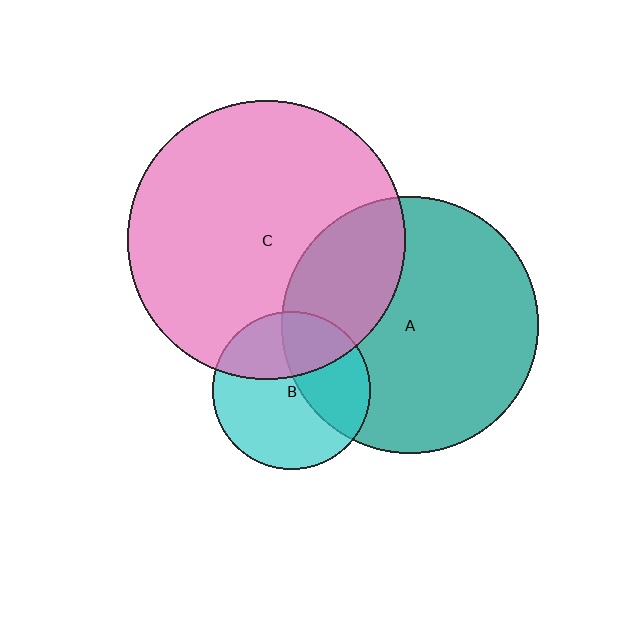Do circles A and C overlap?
Yes.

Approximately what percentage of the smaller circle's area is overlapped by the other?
Approximately 30%.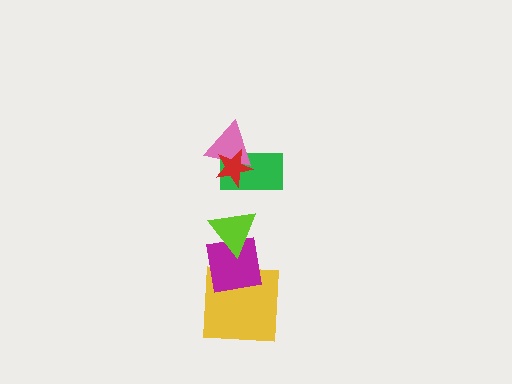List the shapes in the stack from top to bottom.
From top to bottom: the red star, the pink triangle, the green rectangle, the lime triangle, the magenta square, the yellow square.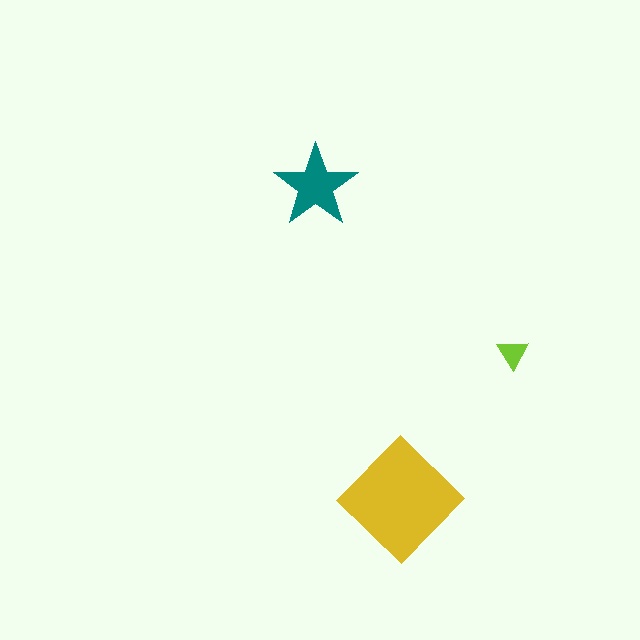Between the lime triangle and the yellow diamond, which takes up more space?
The yellow diamond.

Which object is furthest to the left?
The teal star is leftmost.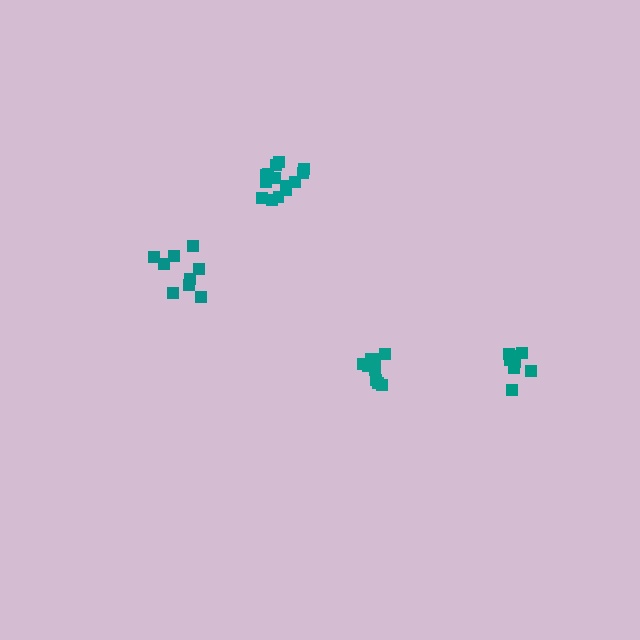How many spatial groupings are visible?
There are 4 spatial groupings.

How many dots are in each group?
Group 1: 9 dots, Group 2: 10 dots, Group 3: 9 dots, Group 4: 14 dots (42 total).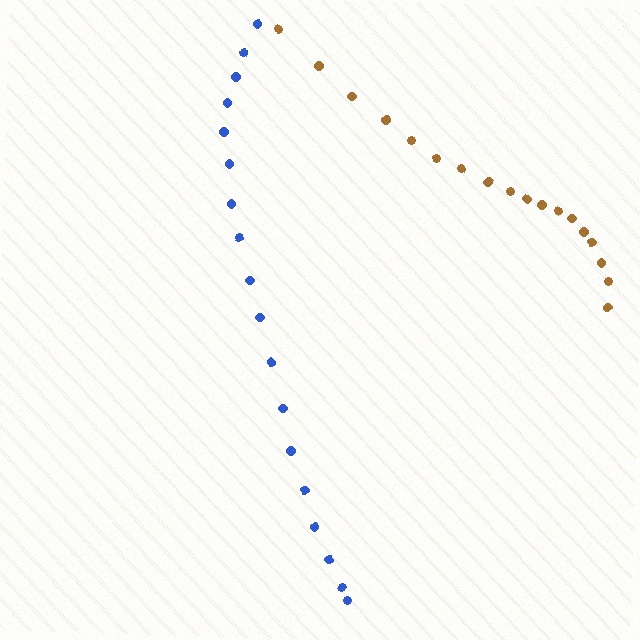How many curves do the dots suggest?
There are 2 distinct paths.